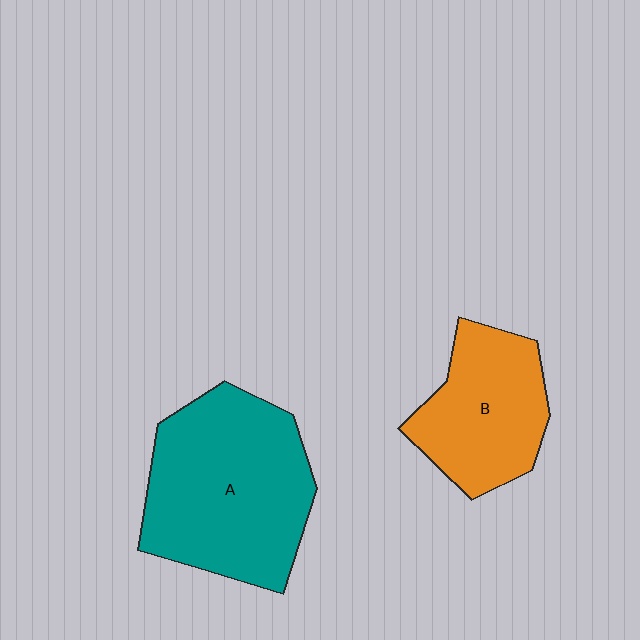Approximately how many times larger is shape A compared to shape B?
Approximately 1.6 times.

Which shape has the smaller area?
Shape B (orange).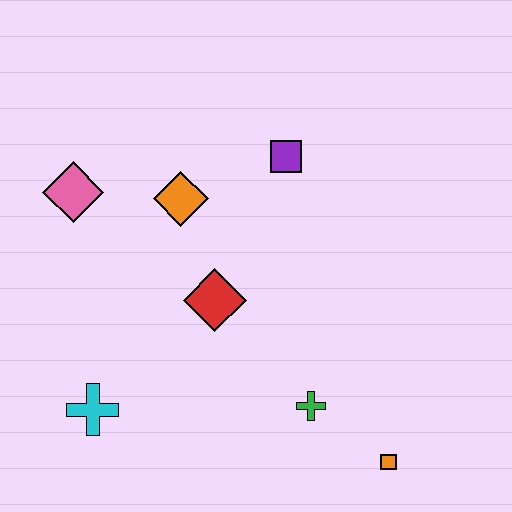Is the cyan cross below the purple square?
Yes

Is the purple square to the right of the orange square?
No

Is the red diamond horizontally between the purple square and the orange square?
No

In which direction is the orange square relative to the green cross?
The orange square is to the right of the green cross.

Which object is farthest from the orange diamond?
The orange square is farthest from the orange diamond.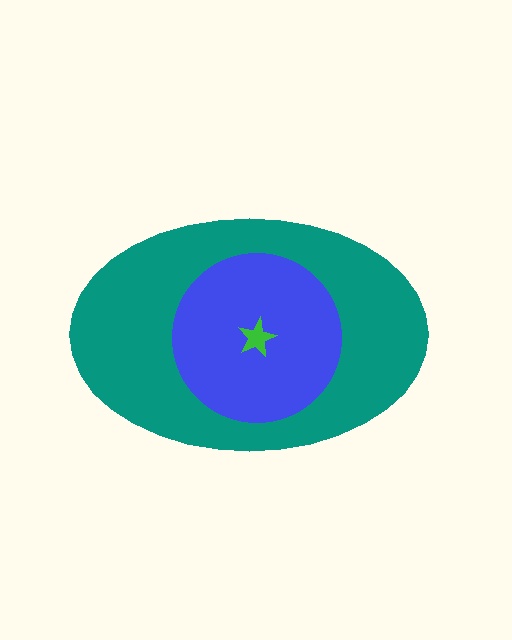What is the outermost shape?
The teal ellipse.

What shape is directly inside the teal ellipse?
The blue circle.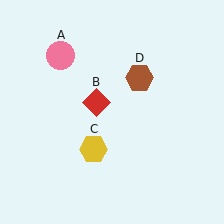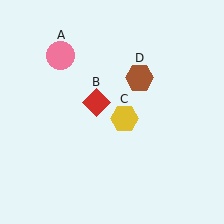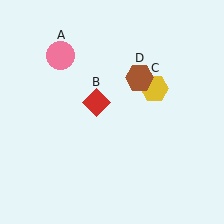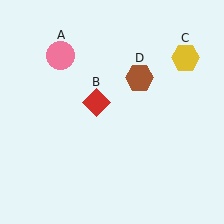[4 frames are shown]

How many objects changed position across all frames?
1 object changed position: yellow hexagon (object C).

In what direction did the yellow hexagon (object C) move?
The yellow hexagon (object C) moved up and to the right.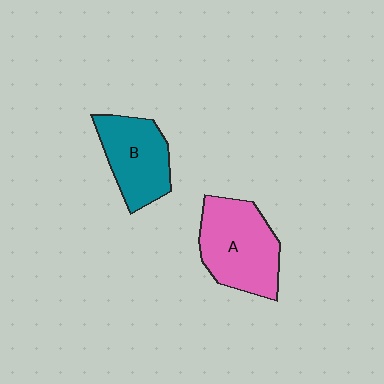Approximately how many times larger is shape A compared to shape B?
Approximately 1.2 times.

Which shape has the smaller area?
Shape B (teal).